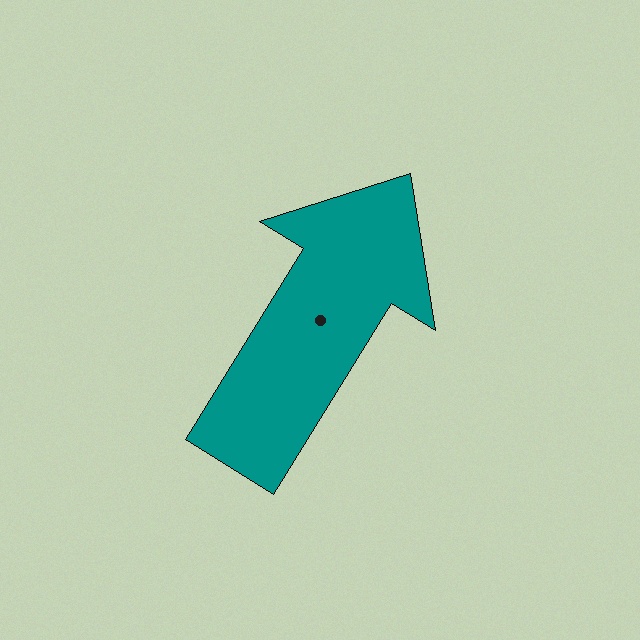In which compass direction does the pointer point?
Northeast.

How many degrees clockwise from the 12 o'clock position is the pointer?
Approximately 32 degrees.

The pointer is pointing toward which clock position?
Roughly 1 o'clock.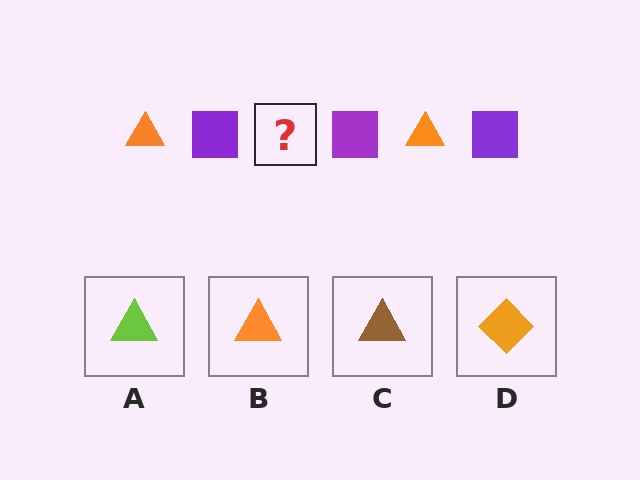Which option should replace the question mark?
Option B.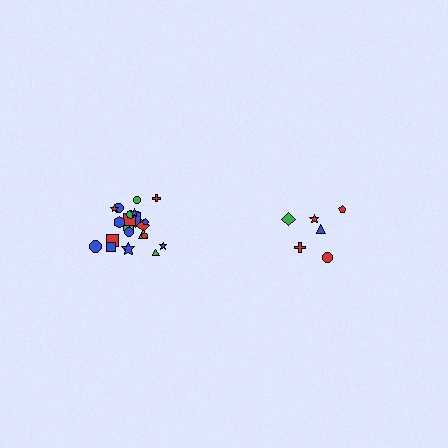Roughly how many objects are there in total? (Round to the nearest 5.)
Roughly 30 objects in total.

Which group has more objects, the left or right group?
The left group.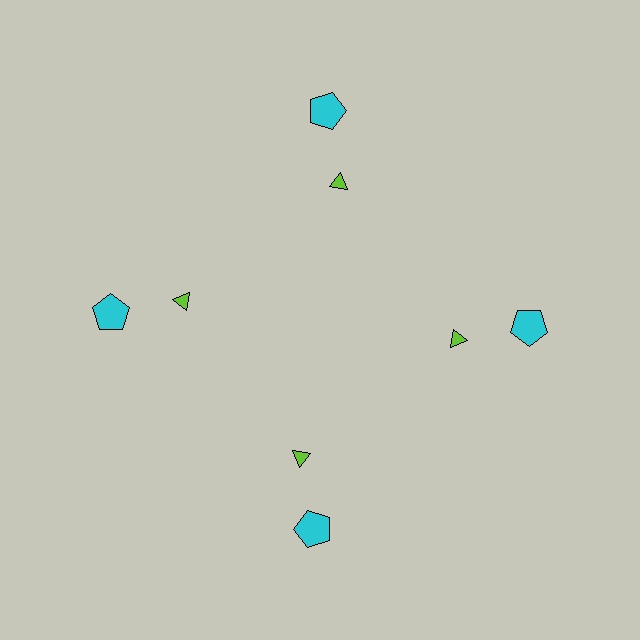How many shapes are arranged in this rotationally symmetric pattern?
There are 8 shapes, arranged in 4 groups of 2.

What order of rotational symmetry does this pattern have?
This pattern has 4-fold rotational symmetry.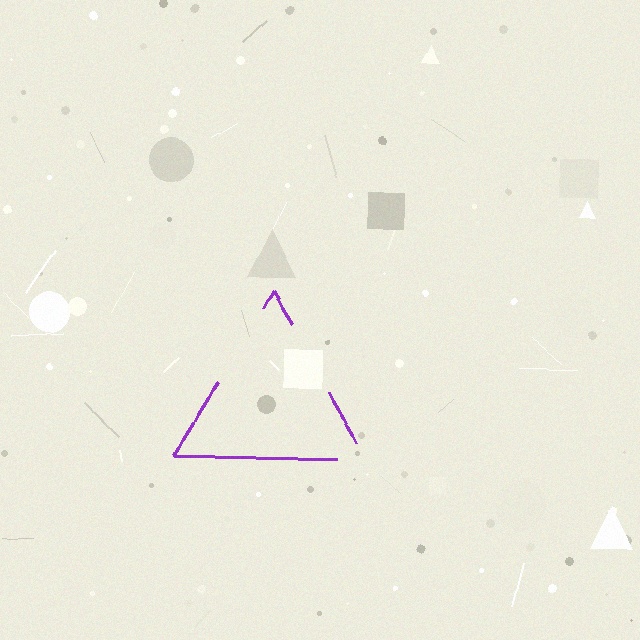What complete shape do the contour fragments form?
The contour fragments form a triangle.